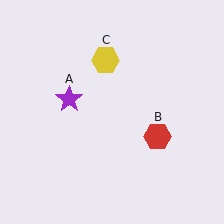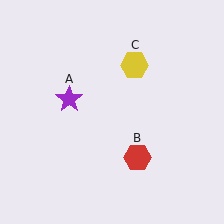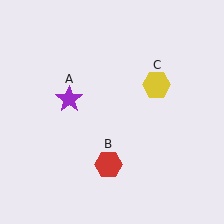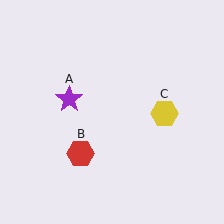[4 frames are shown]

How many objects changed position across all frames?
2 objects changed position: red hexagon (object B), yellow hexagon (object C).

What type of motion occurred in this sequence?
The red hexagon (object B), yellow hexagon (object C) rotated clockwise around the center of the scene.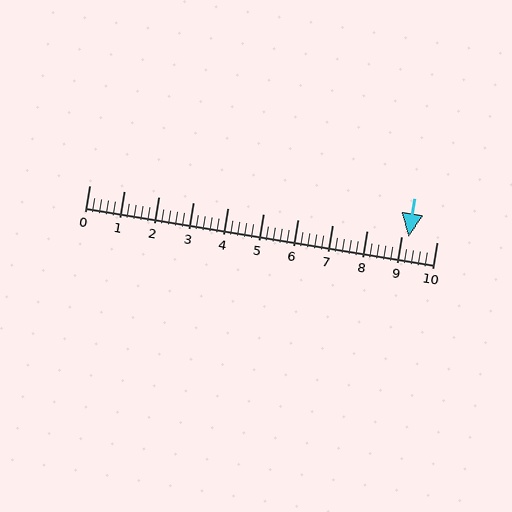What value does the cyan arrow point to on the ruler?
The cyan arrow points to approximately 9.2.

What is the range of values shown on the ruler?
The ruler shows values from 0 to 10.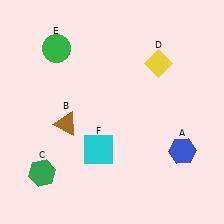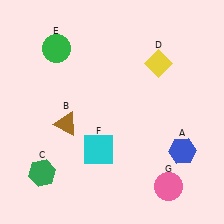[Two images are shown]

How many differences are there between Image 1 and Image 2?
There is 1 difference between the two images.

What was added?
A pink circle (G) was added in Image 2.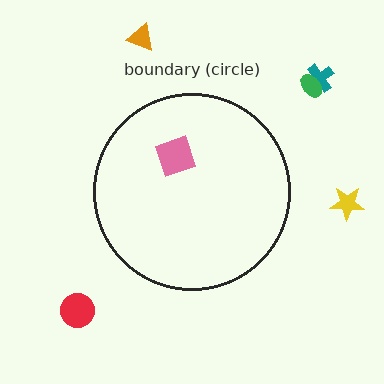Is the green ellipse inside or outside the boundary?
Outside.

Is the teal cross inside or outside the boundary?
Outside.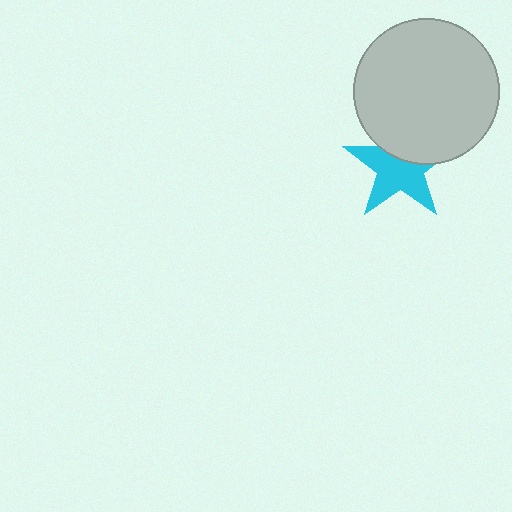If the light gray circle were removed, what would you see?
You would see the complete cyan star.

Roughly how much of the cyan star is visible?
About half of it is visible (roughly 62%).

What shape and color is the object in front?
The object in front is a light gray circle.